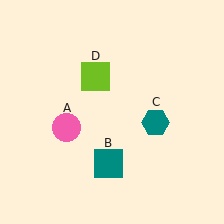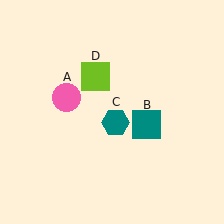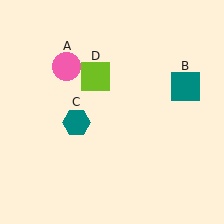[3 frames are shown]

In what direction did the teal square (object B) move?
The teal square (object B) moved up and to the right.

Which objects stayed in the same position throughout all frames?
Lime square (object D) remained stationary.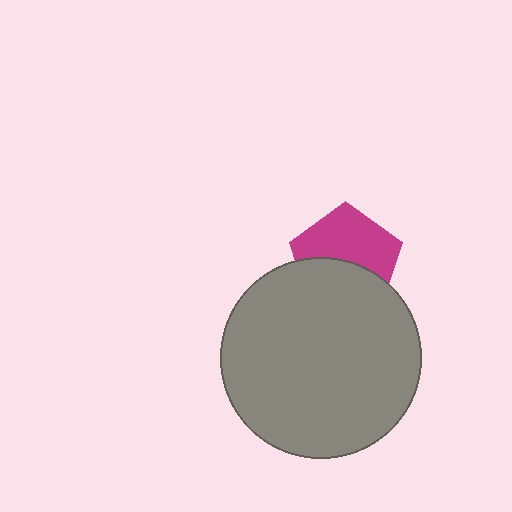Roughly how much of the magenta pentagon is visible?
About half of it is visible (roughly 55%).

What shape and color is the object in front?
The object in front is a gray circle.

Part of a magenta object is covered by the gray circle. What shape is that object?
It is a pentagon.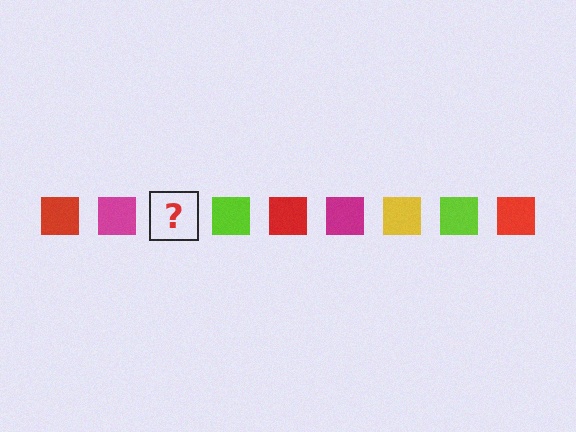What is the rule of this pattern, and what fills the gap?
The rule is that the pattern cycles through red, magenta, yellow, lime squares. The gap should be filled with a yellow square.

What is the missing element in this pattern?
The missing element is a yellow square.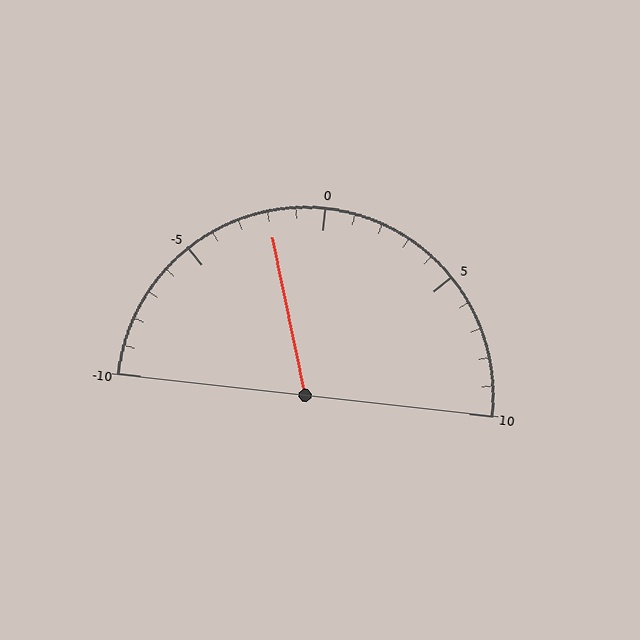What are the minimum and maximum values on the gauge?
The gauge ranges from -10 to 10.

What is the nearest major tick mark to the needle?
The nearest major tick mark is 0.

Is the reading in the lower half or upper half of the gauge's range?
The reading is in the lower half of the range (-10 to 10).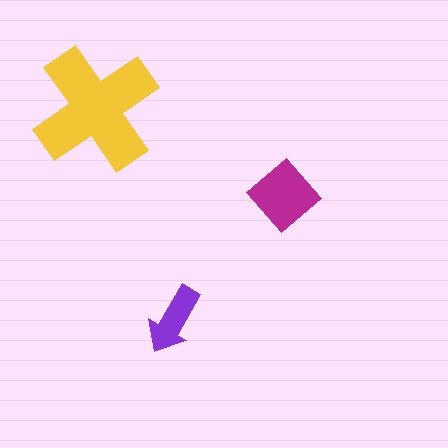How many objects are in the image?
There are 3 objects in the image.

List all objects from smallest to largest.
The purple arrow, the magenta diamond, the yellow cross.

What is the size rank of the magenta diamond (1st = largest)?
2nd.